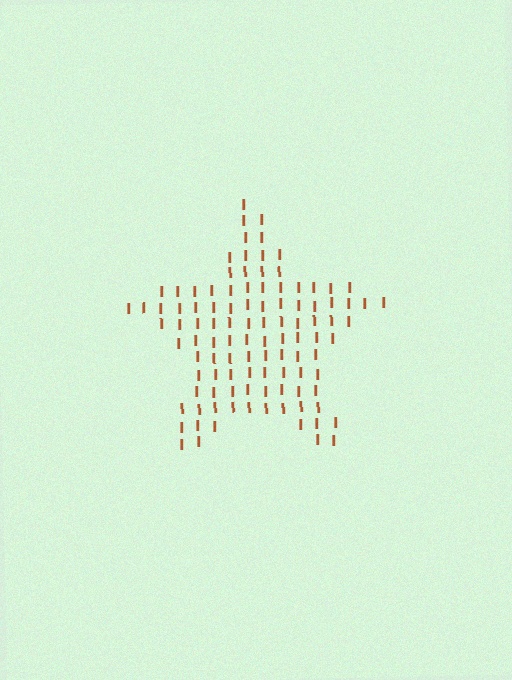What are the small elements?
The small elements are letter I's.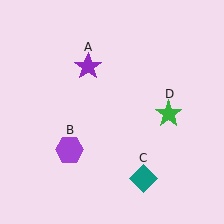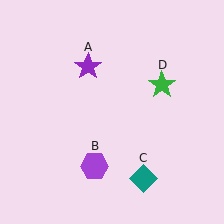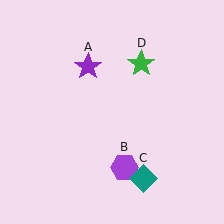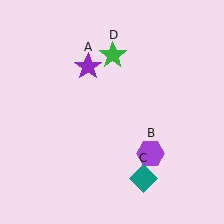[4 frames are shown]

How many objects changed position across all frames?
2 objects changed position: purple hexagon (object B), green star (object D).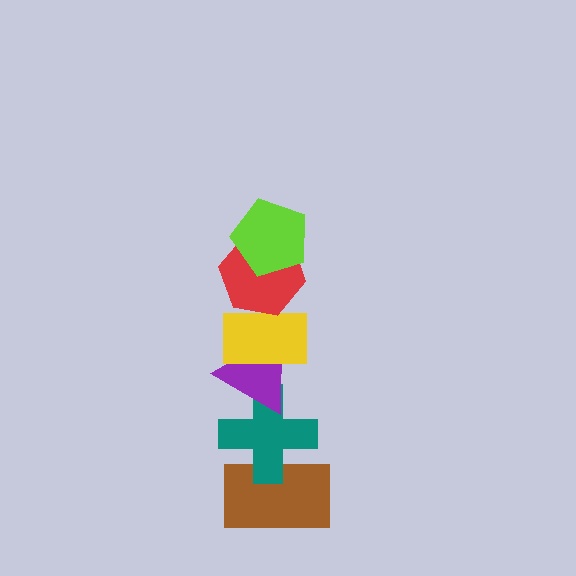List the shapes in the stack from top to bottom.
From top to bottom: the lime pentagon, the red hexagon, the yellow rectangle, the purple triangle, the teal cross, the brown rectangle.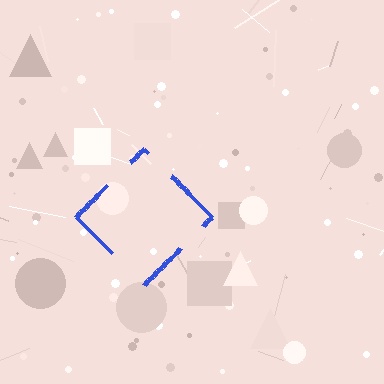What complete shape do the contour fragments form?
The contour fragments form a diamond.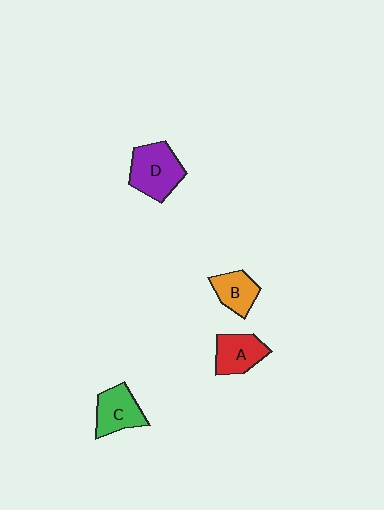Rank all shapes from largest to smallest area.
From largest to smallest: D (purple), C (green), A (red), B (orange).